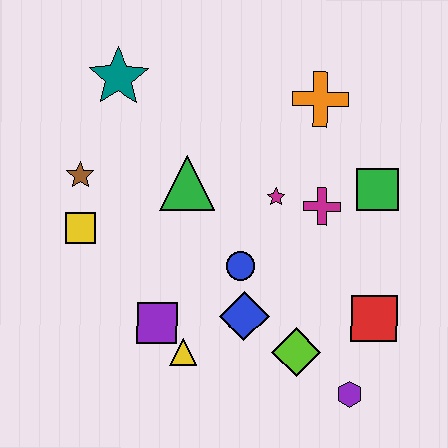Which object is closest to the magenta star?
The magenta cross is closest to the magenta star.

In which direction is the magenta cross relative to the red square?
The magenta cross is above the red square.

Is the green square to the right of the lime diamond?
Yes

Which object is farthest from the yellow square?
The purple hexagon is farthest from the yellow square.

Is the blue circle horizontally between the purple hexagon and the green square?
No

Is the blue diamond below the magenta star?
Yes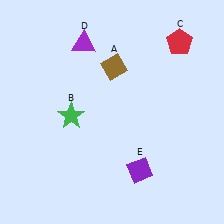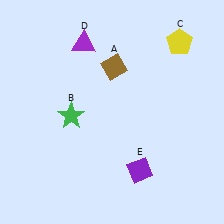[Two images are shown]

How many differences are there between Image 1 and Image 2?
There is 1 difference between the two images.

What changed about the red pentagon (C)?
In Image 1, C is red. In Image 2, it changed to yellow.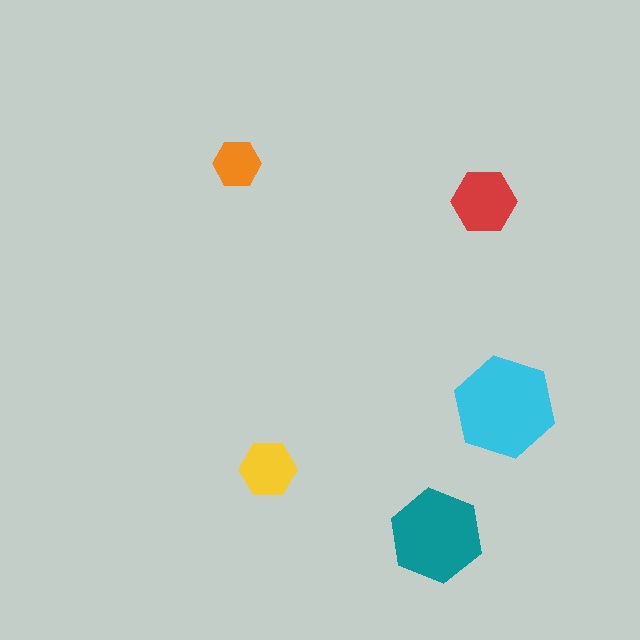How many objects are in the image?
There are 5 objects in the image.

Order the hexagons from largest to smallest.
the cyan one, the teal one, the red one, the yellow one, the orange one.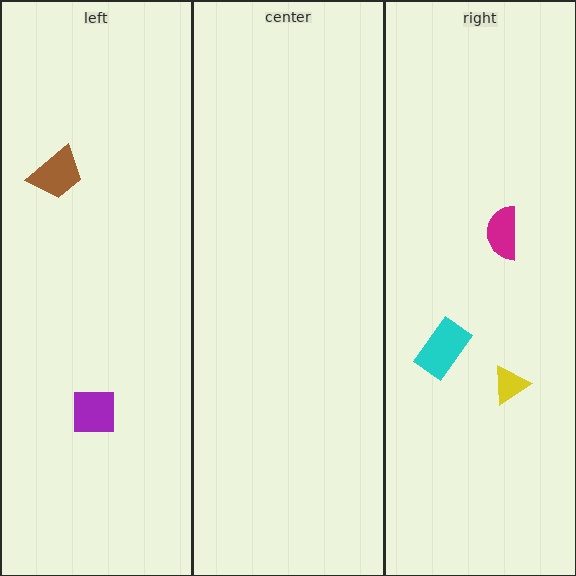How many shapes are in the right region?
3.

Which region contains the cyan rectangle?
The right region.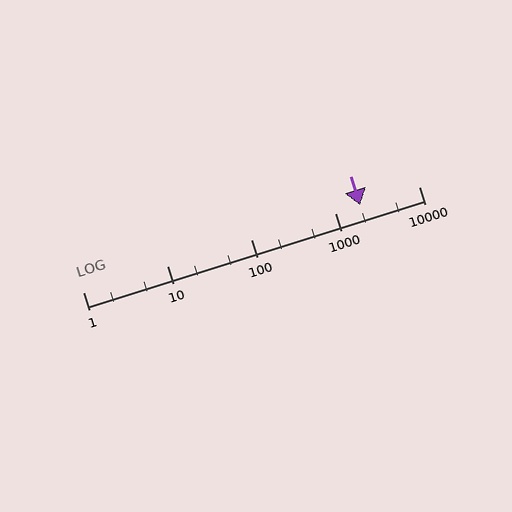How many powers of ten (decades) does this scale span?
The scale spans 4 decades, from 1 to 10000.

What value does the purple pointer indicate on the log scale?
The pointer indicates approximately 2000.